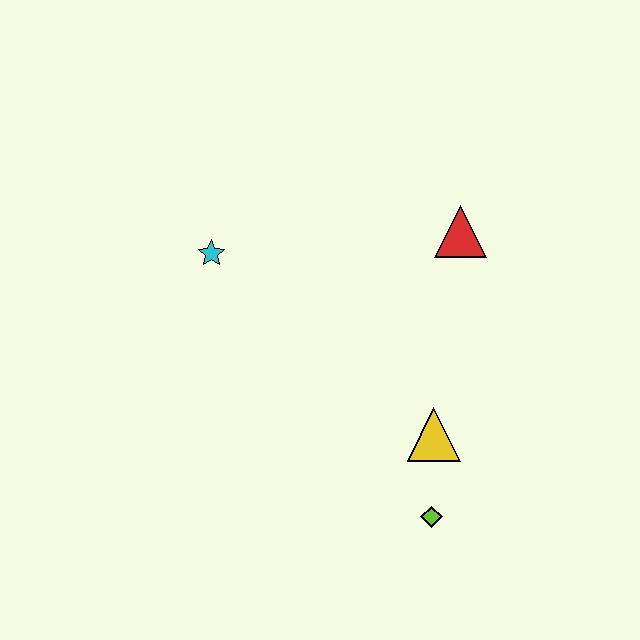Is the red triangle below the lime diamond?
No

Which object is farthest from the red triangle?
The lime diamond is farthest from the red triangle.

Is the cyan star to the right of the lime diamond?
No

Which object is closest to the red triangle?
The yellow triangle is closest to the red triangle.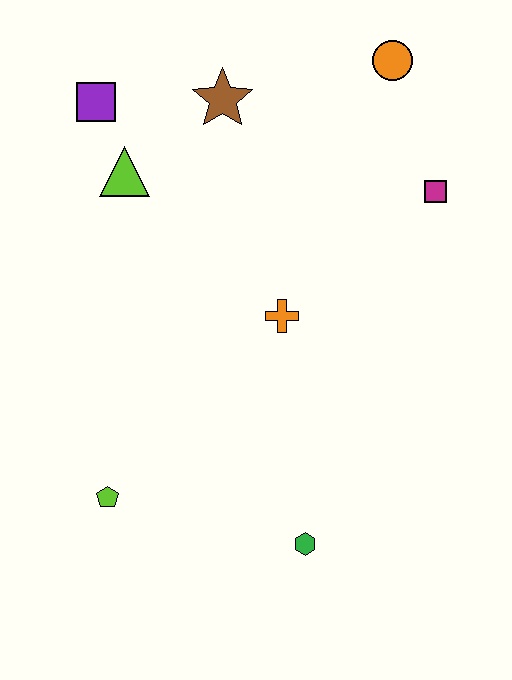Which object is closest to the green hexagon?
The lime pentagon is closest to the green hexagon.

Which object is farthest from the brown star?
The green hexagon is farthest from the brown star.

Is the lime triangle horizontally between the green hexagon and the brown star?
No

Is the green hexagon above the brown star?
No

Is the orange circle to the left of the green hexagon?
No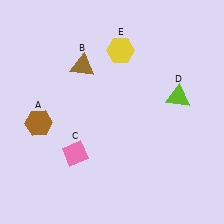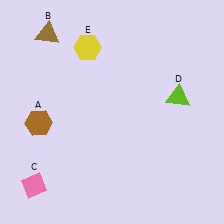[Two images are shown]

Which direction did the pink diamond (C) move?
The pink diamond (C) moved left.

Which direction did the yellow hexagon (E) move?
The yellow hexagon (E) moved left.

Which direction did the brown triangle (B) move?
The brown triangle (B) moved left.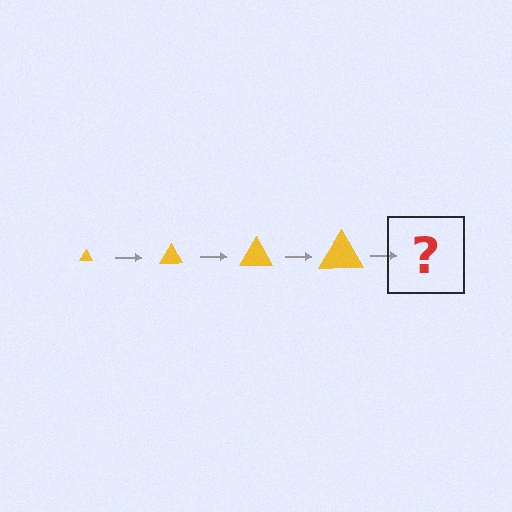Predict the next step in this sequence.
The next step is a yellow triangle, larger than the previous one.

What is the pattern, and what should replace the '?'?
The pattern is that the triangle gets progressively larger each step. The '?' should be a yellow triangle, larger than the previous one.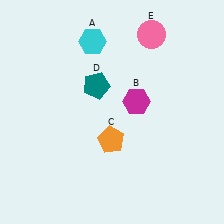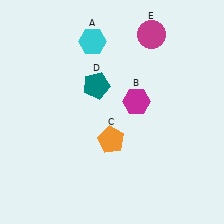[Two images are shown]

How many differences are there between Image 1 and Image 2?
There is 1 difference between the two images.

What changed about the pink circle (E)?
In Image 1, E is pink. In Image 2, it changed to magenta.